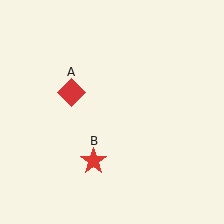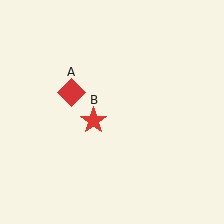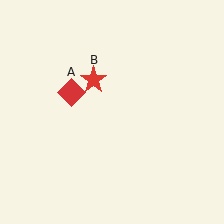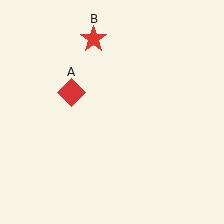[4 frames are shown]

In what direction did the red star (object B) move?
The red star (object B) moved up.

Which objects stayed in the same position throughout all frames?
Red diamond (object A) remained stationary.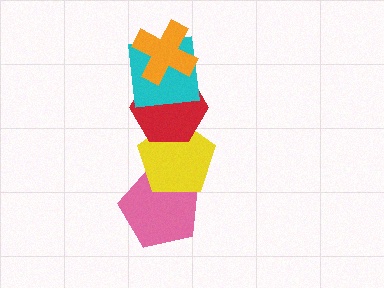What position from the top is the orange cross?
The orange cross is 1st from the top.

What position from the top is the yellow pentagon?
The yellow pentagon is 4th from the top.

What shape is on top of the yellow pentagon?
The red hexagon is on top of the yellow pentagon.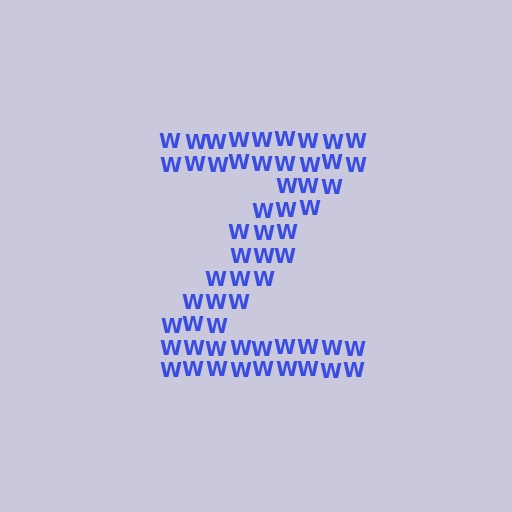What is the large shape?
The large shape is the letter Z.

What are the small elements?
The small elements are letter W's.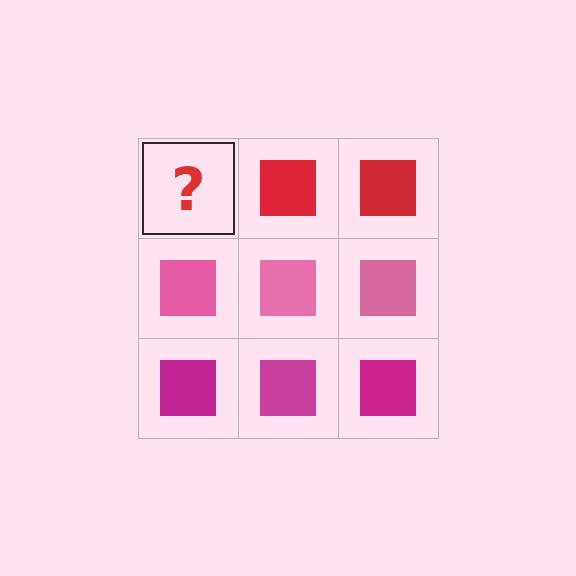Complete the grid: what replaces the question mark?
The question mark should be replaced with a red square.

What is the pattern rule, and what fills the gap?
The rule is that each row has a consistent color. The gap should be filled with a red square.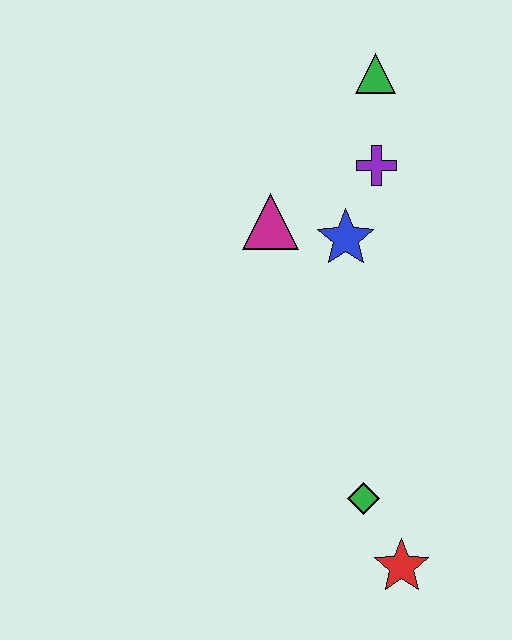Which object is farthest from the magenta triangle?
The red star is farthest from the magenta triangle.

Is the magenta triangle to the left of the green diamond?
Yes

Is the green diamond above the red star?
Yes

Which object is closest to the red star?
The green diamond is closest to the red star.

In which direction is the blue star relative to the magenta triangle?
The blue star is to the right of the magenta triangle.